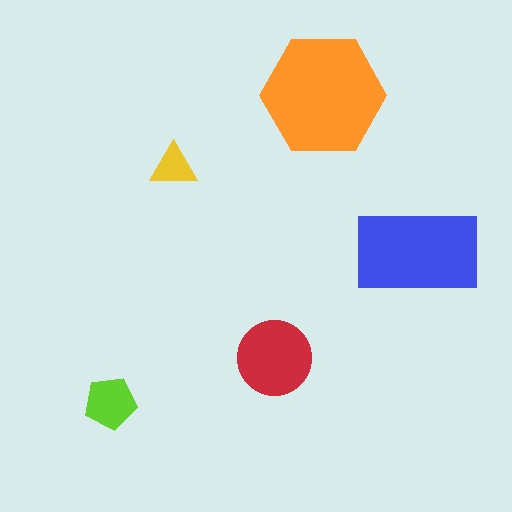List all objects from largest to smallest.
The orange hexagon, the blue rectangle, the red circle, the lime pentagon, the yellow triangle.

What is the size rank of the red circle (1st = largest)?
3rd.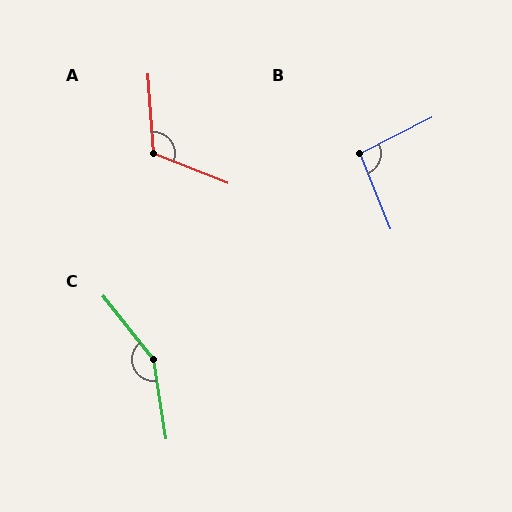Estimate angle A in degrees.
Approximately 115 degrees.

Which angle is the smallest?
B, at approximately 95 degrees.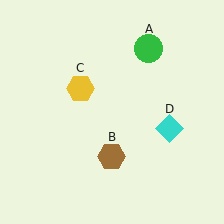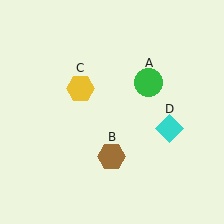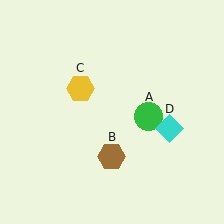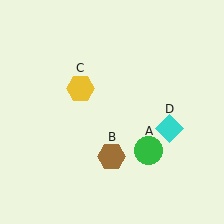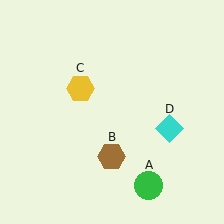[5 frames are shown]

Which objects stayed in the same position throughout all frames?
Brown hexagon (object B) and yellow hexagon (object C) and cyan diamond (object D) remained stationary.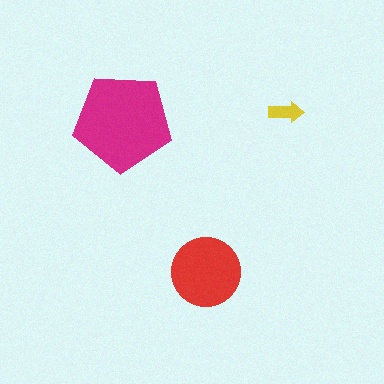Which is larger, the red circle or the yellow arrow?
The red circle.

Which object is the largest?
The magenta pentagon.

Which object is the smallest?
The yellow arrow.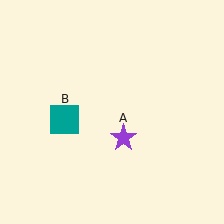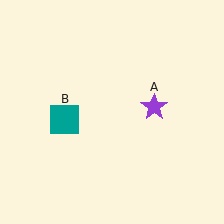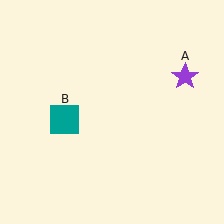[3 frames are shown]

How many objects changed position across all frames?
1 object changed position: purple star (object A).